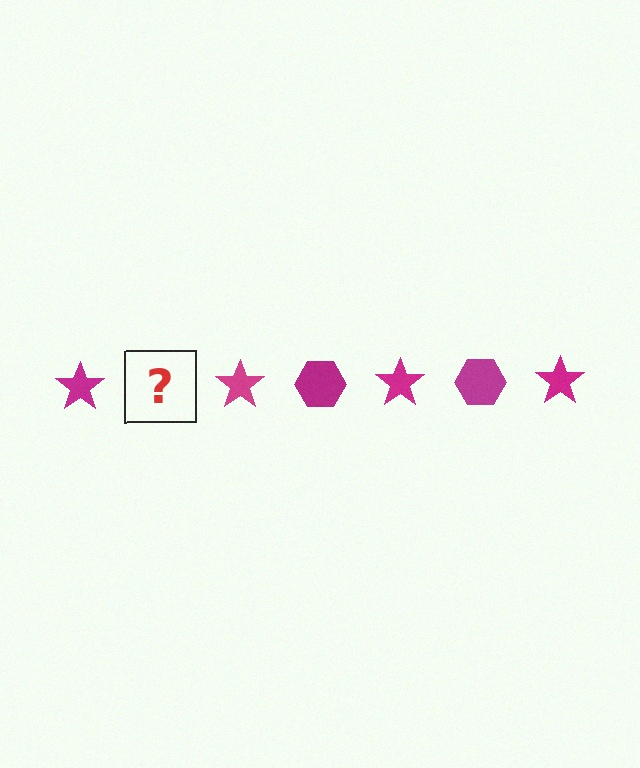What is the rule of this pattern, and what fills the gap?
The rule is that the pattern cycles through star, hexagon shapes in magenta. The gap should be filled with a magenta hexagon.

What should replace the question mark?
The question mark should be replaced with a magenta hexagon.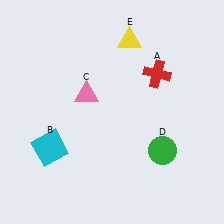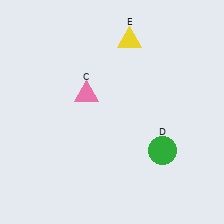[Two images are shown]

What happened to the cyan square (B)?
The cyan square (B) was removed in Image 2. It was in the bottom-left area of Image 1.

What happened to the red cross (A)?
The red cross (A) was removed in Image 2. It was in the top-right area of Image 1.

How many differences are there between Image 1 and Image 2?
There are 2 differences between the two images.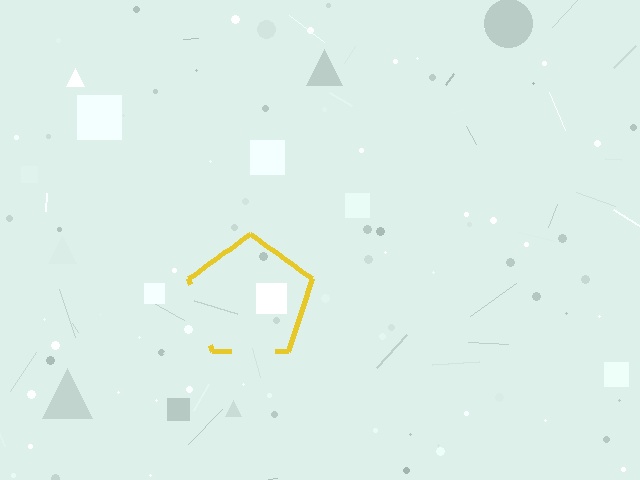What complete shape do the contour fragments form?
The contour fragments form a pentagon.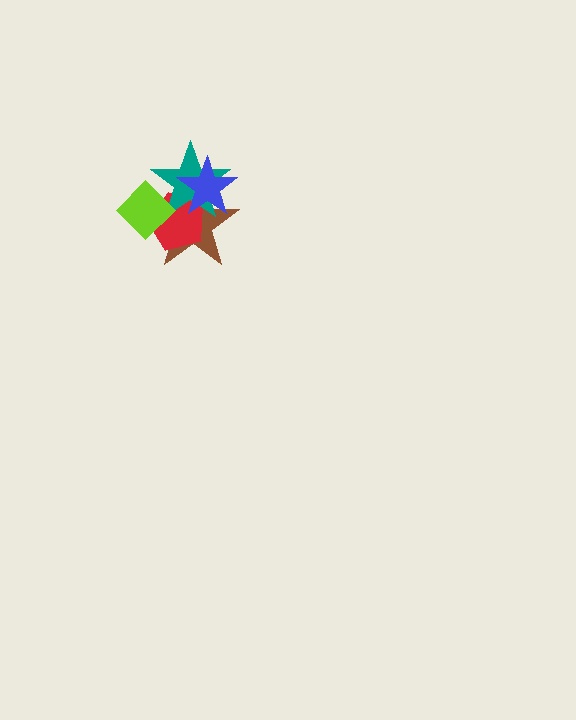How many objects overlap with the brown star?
4 objects overlap with the brown star.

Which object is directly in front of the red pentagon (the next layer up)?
The teal star is directly in front of the red pentagon.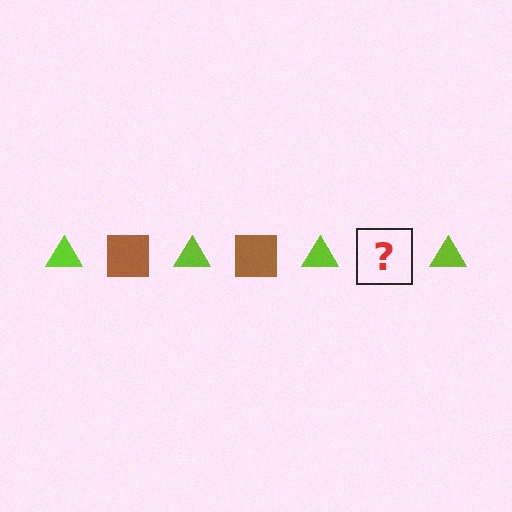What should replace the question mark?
The question mark should be replaced with a brown square.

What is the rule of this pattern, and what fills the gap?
The rule is that the pattern alternates between lime triangle and brown square. The gap should be filled with a brown square.